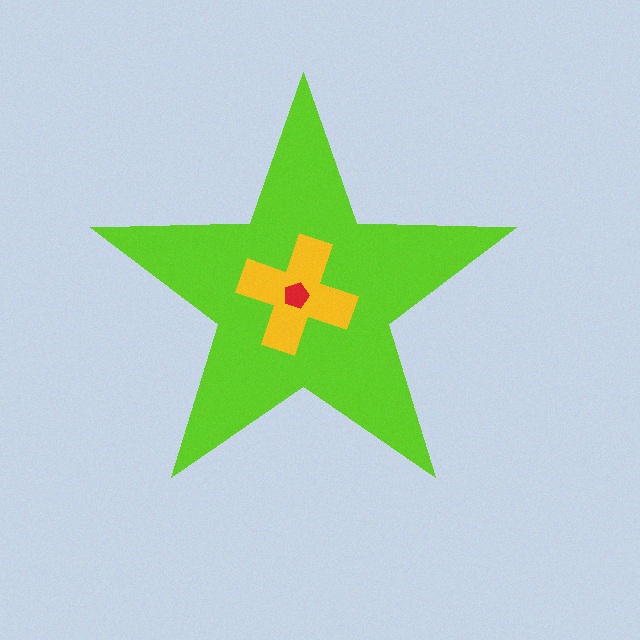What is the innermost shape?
The red pentagon.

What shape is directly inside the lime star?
The yellow cross.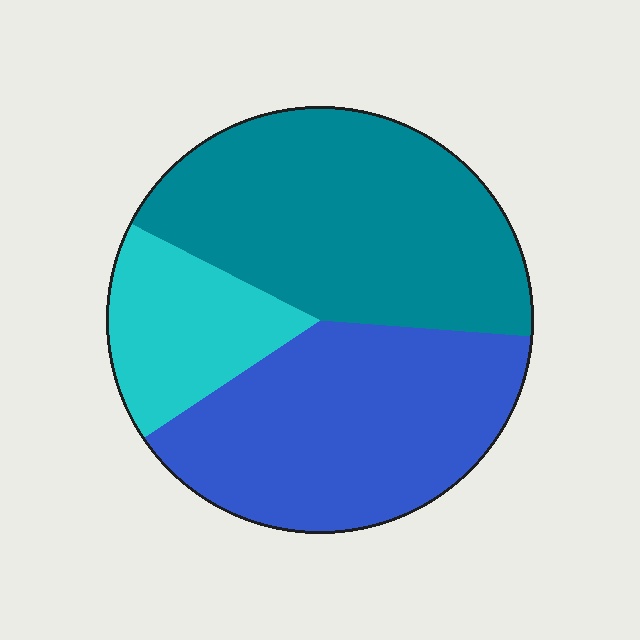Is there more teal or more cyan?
Teal.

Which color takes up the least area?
Cyan, at roughly 15%.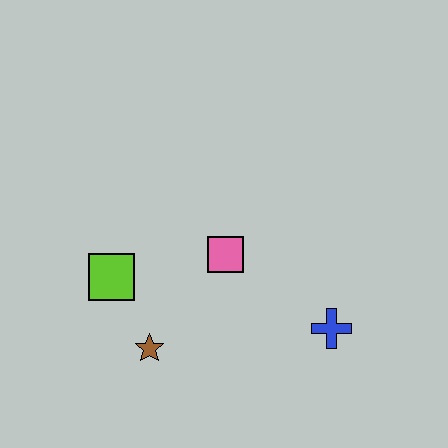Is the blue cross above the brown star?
Yes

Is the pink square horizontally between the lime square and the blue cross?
Yes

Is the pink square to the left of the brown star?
No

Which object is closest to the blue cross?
The pink square is closest to the blue cross.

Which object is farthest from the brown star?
The blue cross is farthest from the brown star.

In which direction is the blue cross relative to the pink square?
The blue cross is to the right of the pink square.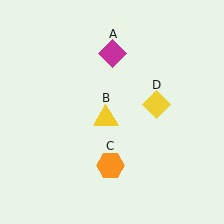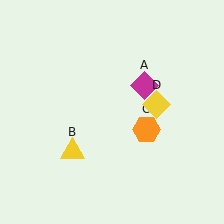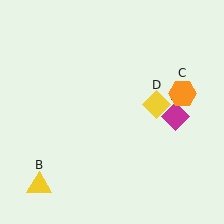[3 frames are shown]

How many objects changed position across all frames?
3 objects changed position: magenta diamond (object A), yellow triangle (object B), orange hexagon (object C).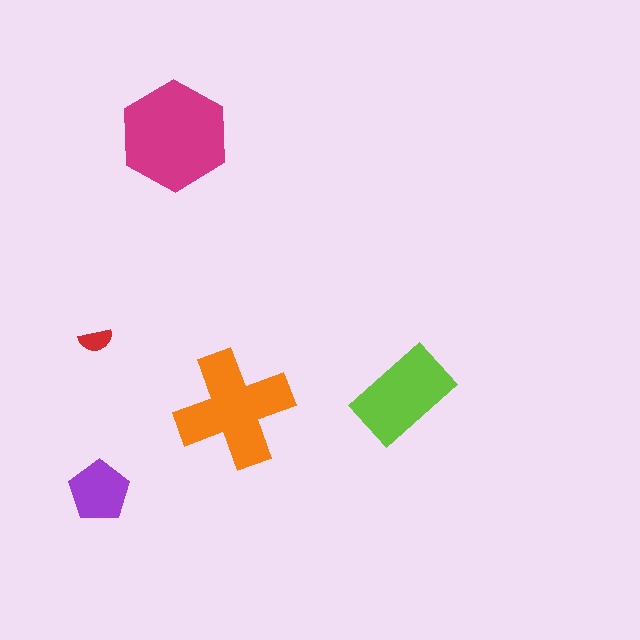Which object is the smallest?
The red semicircle.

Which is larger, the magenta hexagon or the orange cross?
The magenta hexagon.